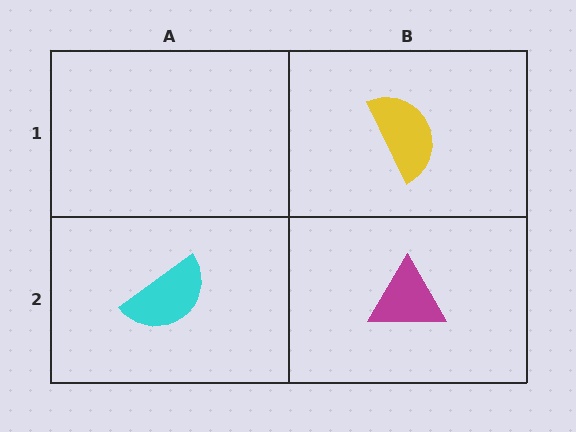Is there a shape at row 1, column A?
No, that cell is empty.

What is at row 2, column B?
A magenta triangle.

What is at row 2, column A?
A cyan semicircle.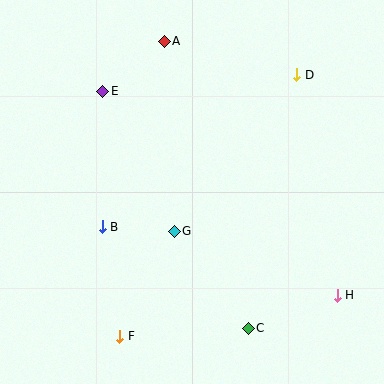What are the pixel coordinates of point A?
Point A is at (164, 42).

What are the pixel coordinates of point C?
Point C is at (248, 328).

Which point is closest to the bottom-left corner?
Point F is closest to the bottom-left corner.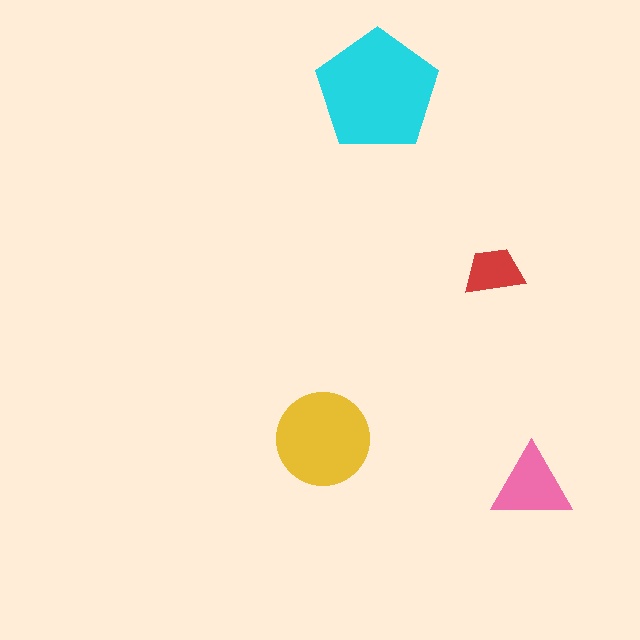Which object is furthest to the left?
The yellow circle is leftmost.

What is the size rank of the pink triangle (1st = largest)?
3rd.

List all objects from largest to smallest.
The cyan pentagon, the yellow circle, the pink triangle, the red trapezoid.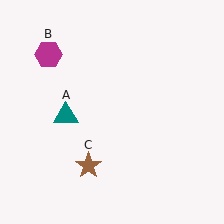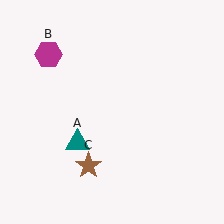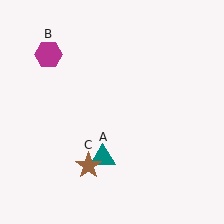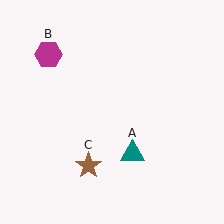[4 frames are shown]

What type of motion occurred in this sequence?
The teal triangle (object A) rotated counterclockwise around the center of the scene.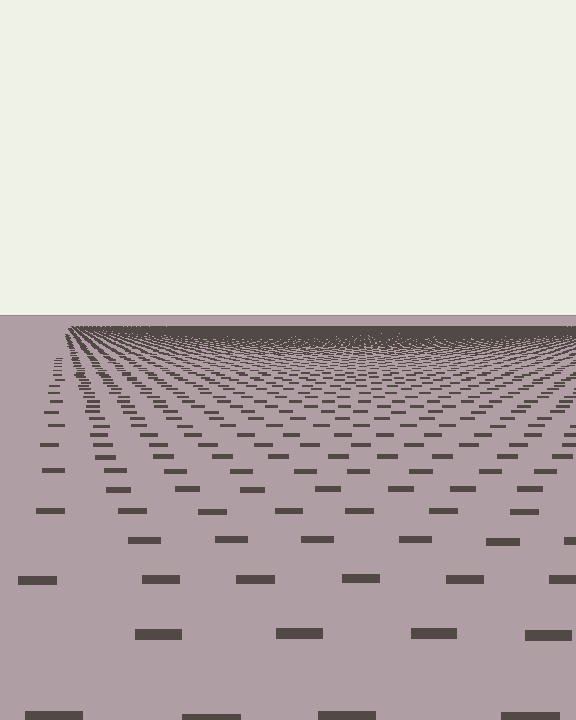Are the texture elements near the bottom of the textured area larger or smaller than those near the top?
Larger. Near the bottom, elements are closer to the viewer and appear at a bigger on-screen size.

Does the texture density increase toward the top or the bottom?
Density increases toward the top.